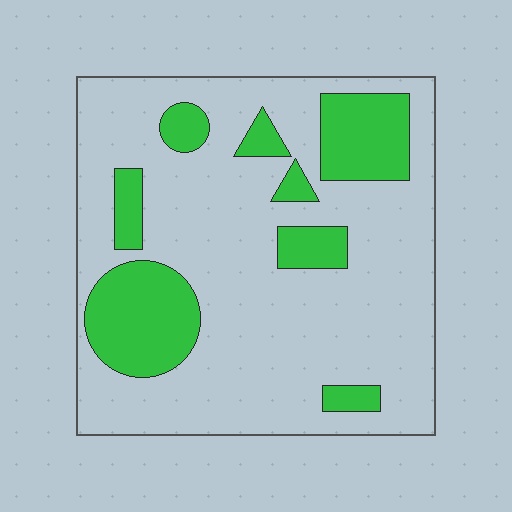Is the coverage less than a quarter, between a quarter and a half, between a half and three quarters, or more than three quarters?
Less than a quarter.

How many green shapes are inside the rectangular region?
8.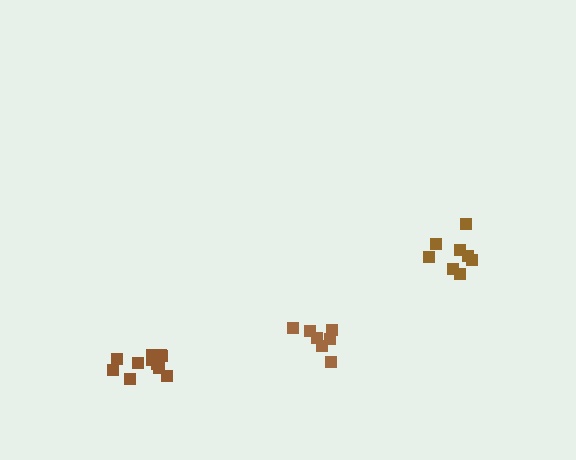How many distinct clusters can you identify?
There are 3 distinct clusters.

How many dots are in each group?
Group 1: 7 dots, Group 2: 8 dots, Group 3: 11 dots (26 total).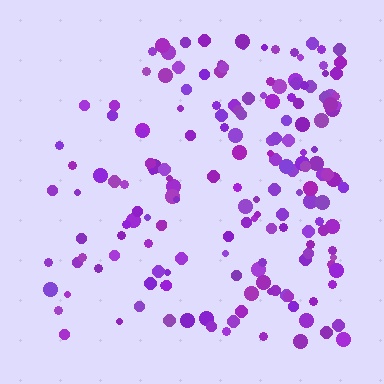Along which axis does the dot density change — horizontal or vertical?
Horizontal.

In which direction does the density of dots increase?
From left to right, with the right side densest.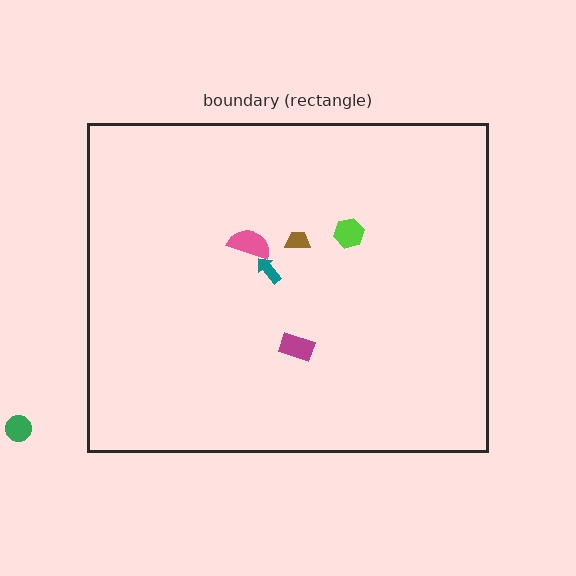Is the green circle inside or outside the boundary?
Outside.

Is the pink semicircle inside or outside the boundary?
Inside.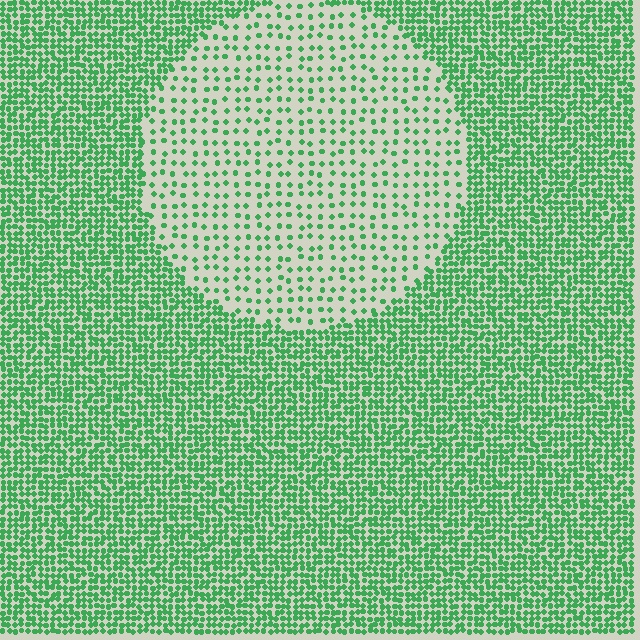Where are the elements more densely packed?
The elements are more densely packed outside the circle boundary.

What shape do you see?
I see a circle.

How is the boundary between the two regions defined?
The boundary is defined by a change in element density (approximately 2.9x ratio). All elements are the same color, size, and shape.